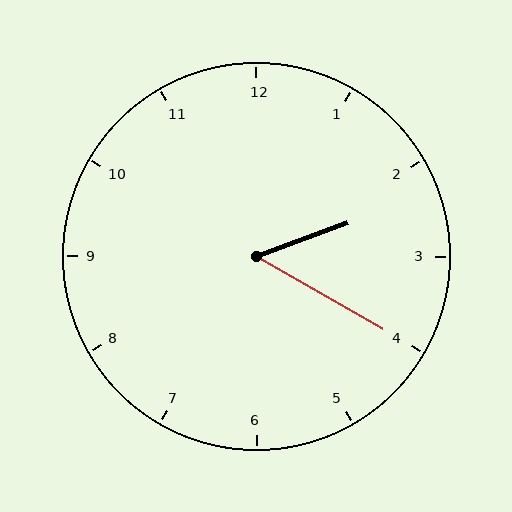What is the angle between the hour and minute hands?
Approximately 50 degrees.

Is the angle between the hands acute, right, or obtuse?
It is acute.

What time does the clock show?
2:20.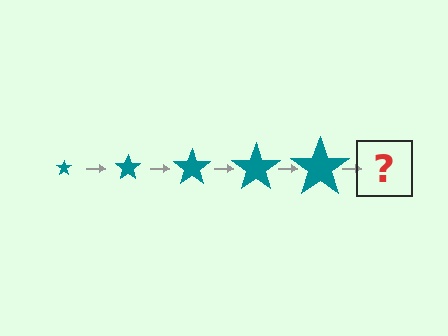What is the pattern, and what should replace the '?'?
The pattern is that the star gets progressively larger each step. The '?' should be a teal star, larger than the previous one.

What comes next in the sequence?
The next element should be a teal star, larger than the previous one.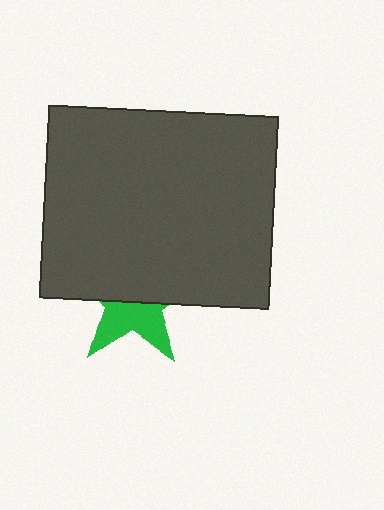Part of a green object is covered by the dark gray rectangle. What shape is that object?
It is a star.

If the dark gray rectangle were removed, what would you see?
You would see the complete green star.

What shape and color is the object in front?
The object in front is a dark gray rectangle.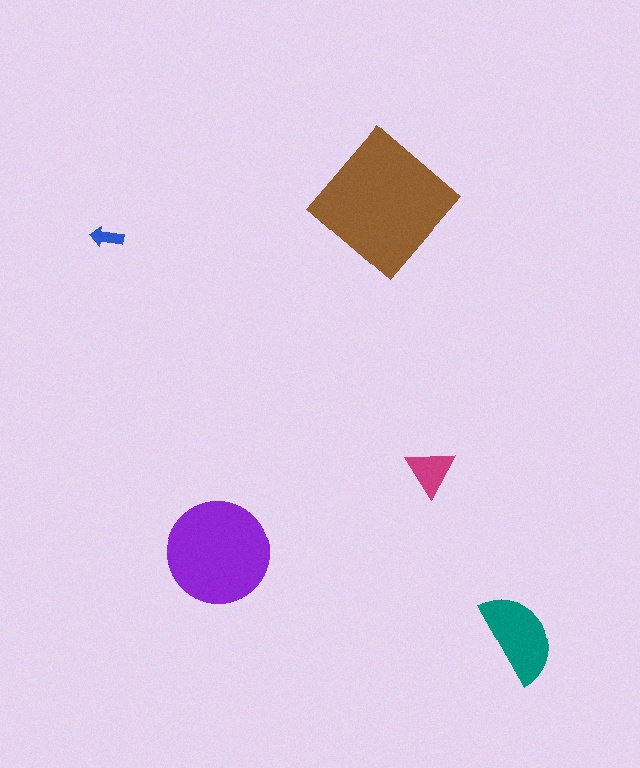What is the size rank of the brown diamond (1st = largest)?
1st.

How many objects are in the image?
There are 5 objects in the image.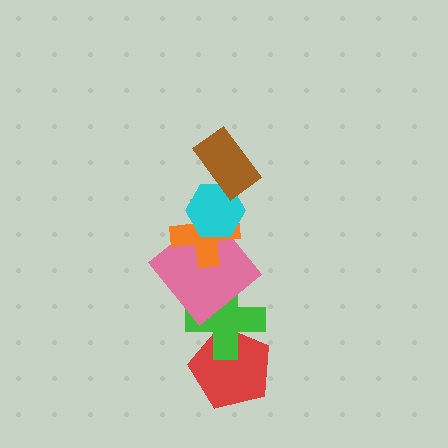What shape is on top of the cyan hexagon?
The brown rectangle is on top of the cyan hexagon.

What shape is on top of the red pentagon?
The green cross is on top of the red pentagon.